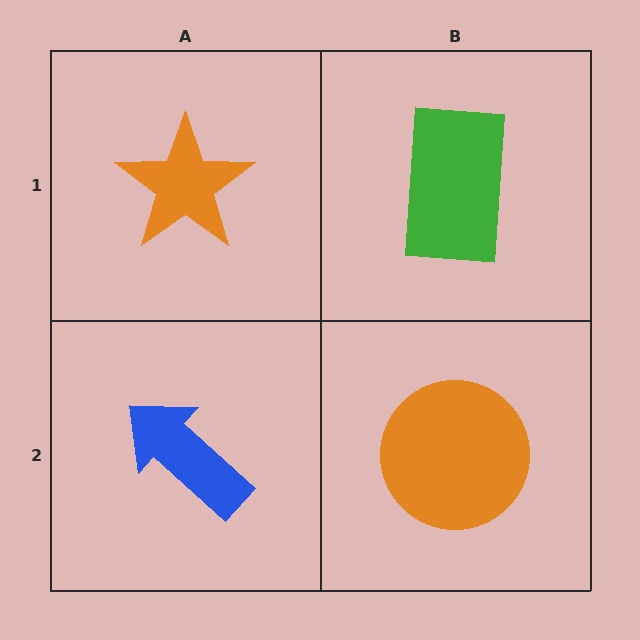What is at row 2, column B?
An orange circle.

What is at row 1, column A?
An orange star.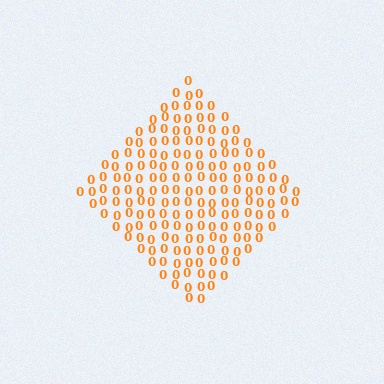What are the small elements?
The small elements are digit 0's.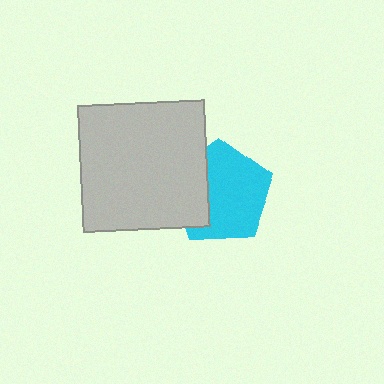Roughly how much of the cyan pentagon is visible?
Most of it is visible (roughly 68%).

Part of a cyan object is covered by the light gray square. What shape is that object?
It is a pentagon.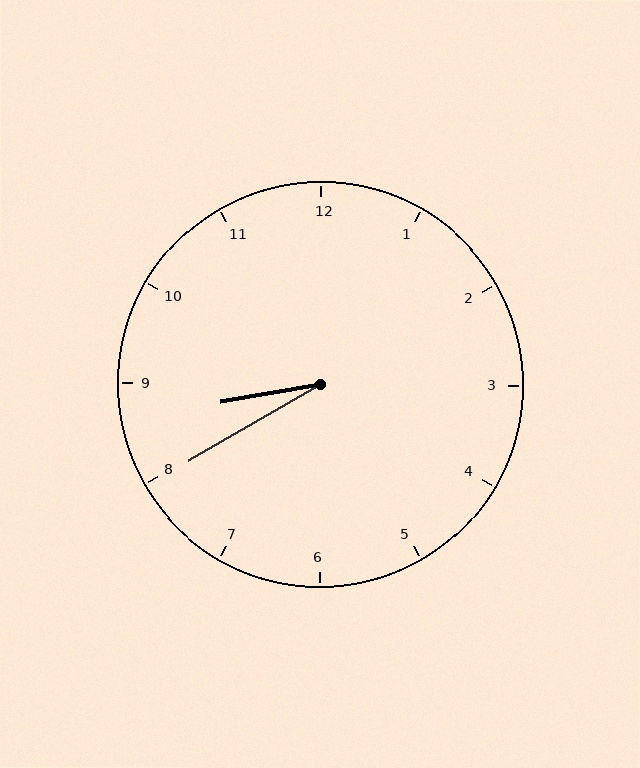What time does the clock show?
8:40.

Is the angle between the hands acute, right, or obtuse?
It is acute.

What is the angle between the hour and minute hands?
Approximately 20 degrees.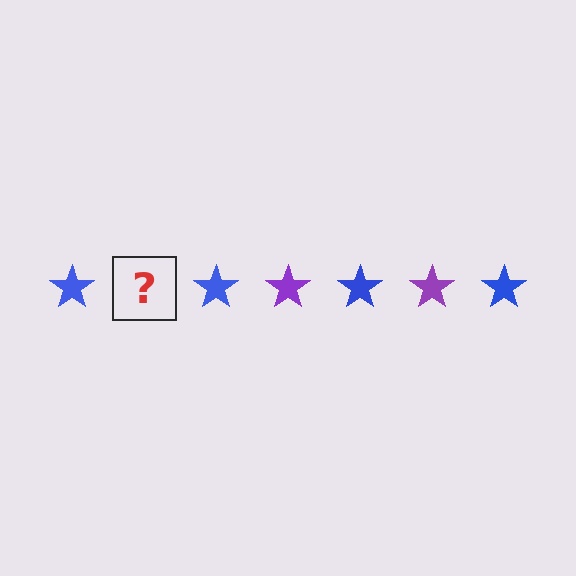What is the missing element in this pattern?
The missing element is a purple star.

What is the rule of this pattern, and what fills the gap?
The rule is that the pattern cycles through blue, purple stars. The gap should be filled with a purple star.